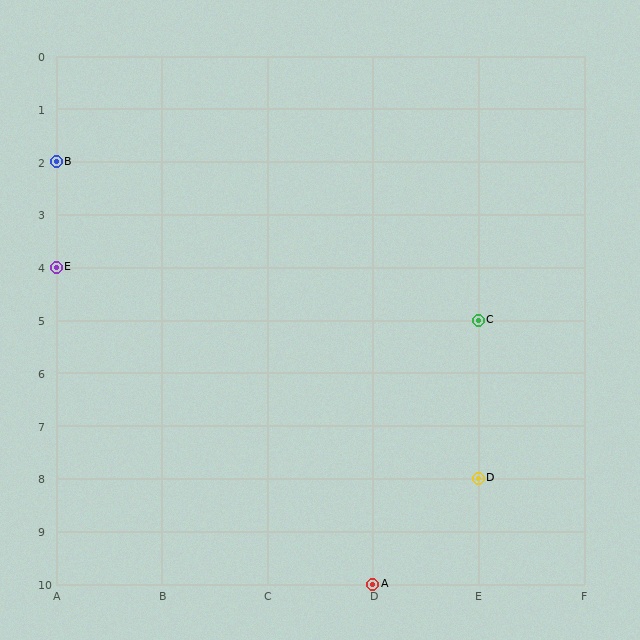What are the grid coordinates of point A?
Point A is at grid coordinates (D, 10).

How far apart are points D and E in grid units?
Points D and E are 4 columns and 4 rows apart (about 5.7 grid units diagonally).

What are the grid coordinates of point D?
Point D is at grid coordinates (E, 8).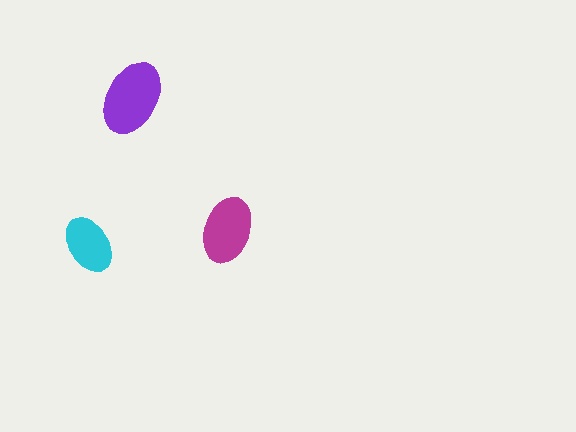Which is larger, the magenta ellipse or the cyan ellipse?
The magenta one.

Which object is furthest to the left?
The cyan ellipse is leftmost.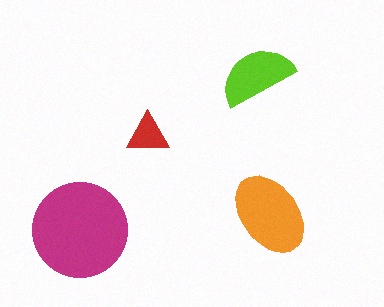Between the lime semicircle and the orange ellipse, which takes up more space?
The orange ellipse.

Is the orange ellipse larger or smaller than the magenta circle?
Smaller.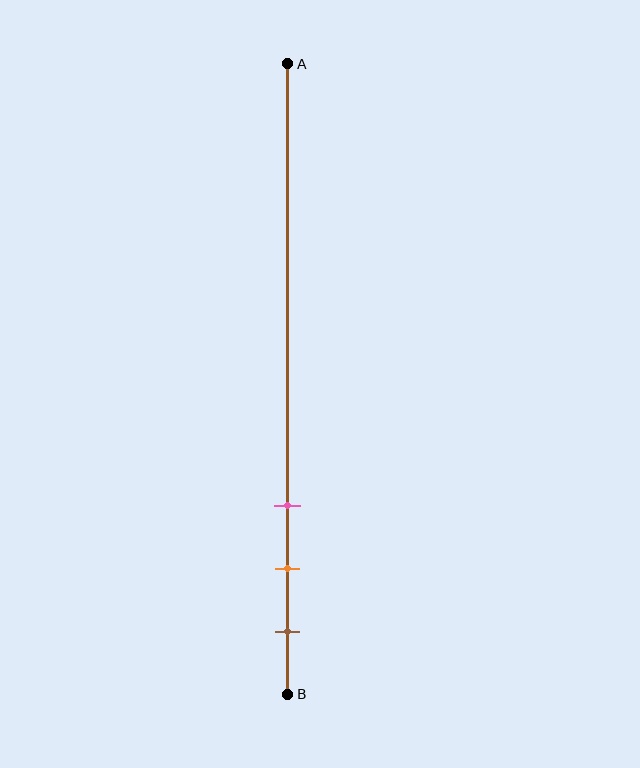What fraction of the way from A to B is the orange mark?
The orange mark is approximately 80% (0.8) of the way from A to B.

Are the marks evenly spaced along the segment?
Yes, the marks are approximately evenly spaced.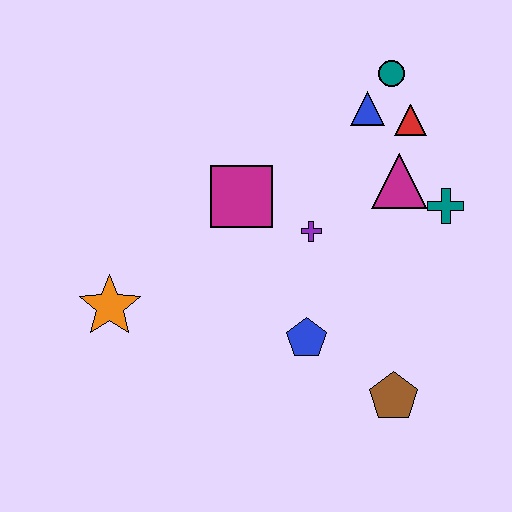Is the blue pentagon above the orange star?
No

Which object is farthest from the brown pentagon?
The teal circle is farthest from the brown pentagon.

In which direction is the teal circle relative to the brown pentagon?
The teal circle is above the brown pentagon.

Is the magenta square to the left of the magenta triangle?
Yes